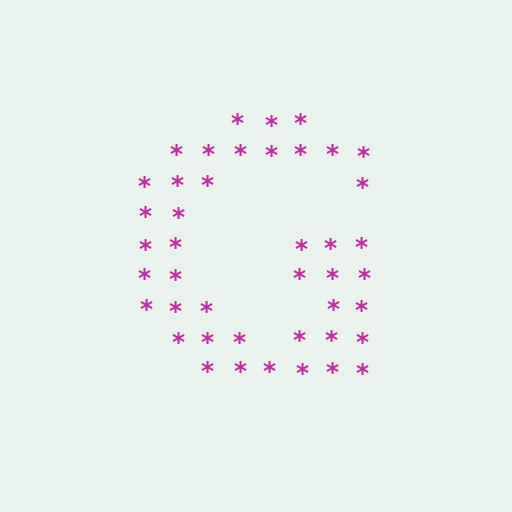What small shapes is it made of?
It is made of small asterisks.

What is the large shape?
The large shape is the letter G.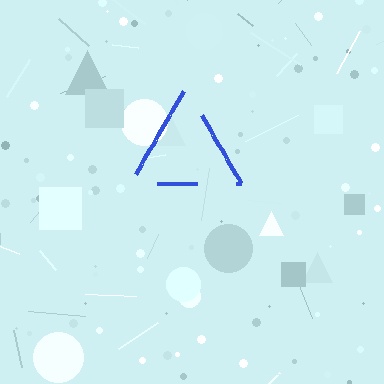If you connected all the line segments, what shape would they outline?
They would outline a triangle.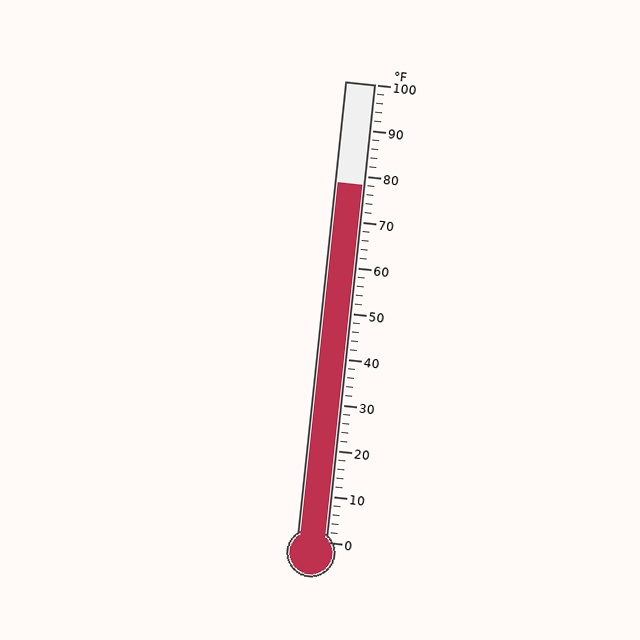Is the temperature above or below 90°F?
The temperature is below 90°F.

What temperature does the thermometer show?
The thermometer shows approximately 78°F.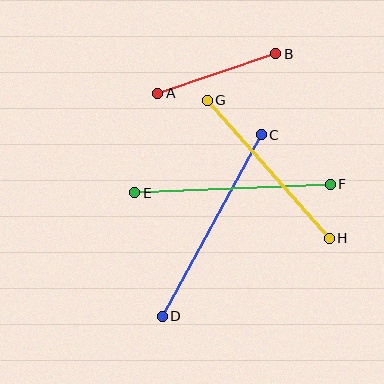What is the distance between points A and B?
The distance is approximately 124 pixels.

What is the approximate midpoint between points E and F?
The midpoint is at approximately (232, 189) pixels.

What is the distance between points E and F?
The distance is approximately 196 pixels.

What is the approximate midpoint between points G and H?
The midpoint is at approximately (268, 169) pixels.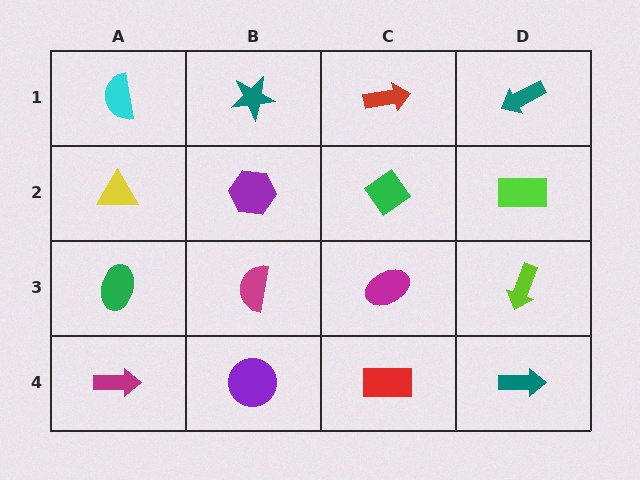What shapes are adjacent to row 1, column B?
A purple hexagon (row 2, column B), a cyan semicircle (row 1, column A), a red arrow (row 1, column C).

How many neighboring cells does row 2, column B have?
4.